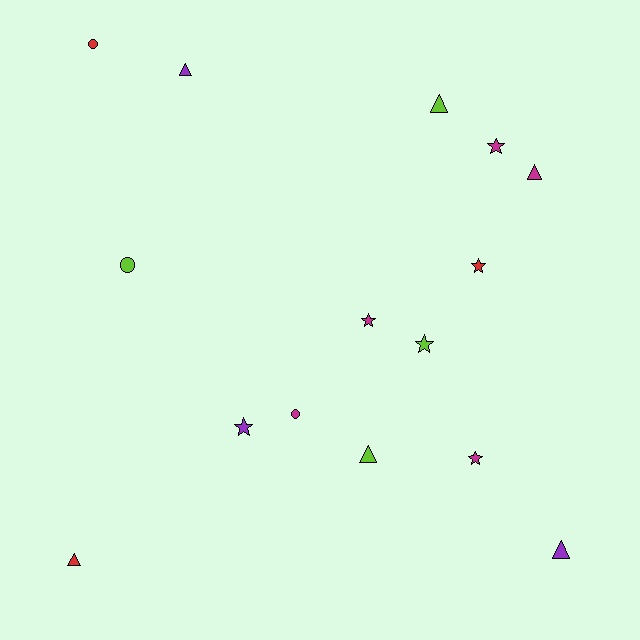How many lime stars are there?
There is 1 lime star.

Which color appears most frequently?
Magenta, with 5 objects.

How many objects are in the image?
There are 15 objects.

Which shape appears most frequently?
Star, with 6 objects.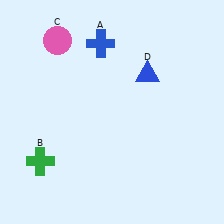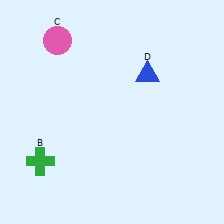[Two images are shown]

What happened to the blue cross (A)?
The blue cross (A) was removed in Image 2. It was in the top-left area of Image 1.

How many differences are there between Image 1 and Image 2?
There is 1 difference between the two images.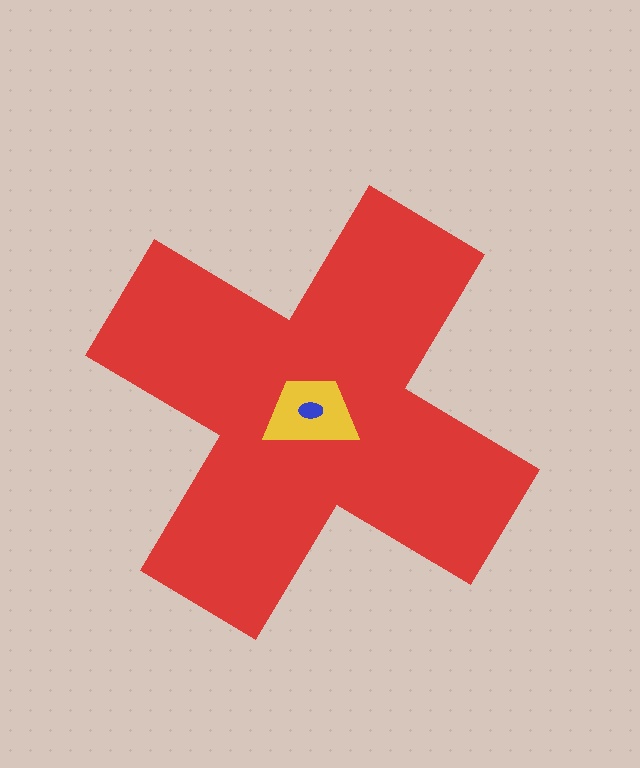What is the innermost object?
The blue ellipse.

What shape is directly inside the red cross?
The yellow trapezoid.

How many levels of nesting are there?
3.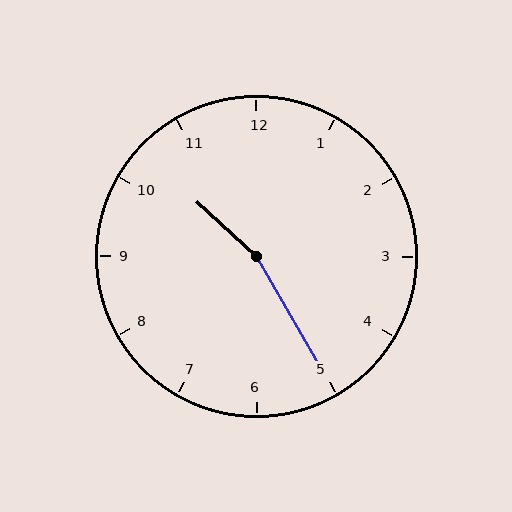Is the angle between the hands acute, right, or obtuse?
It is obtuse.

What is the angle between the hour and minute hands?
Approximately 162 degrees.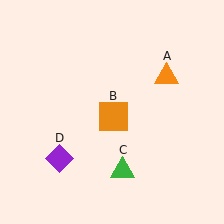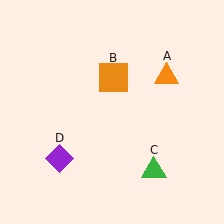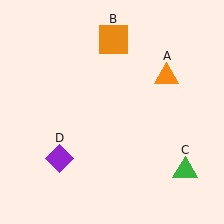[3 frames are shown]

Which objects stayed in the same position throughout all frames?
Orange triangle (object A) and purple diamond (object D) remained stationary.